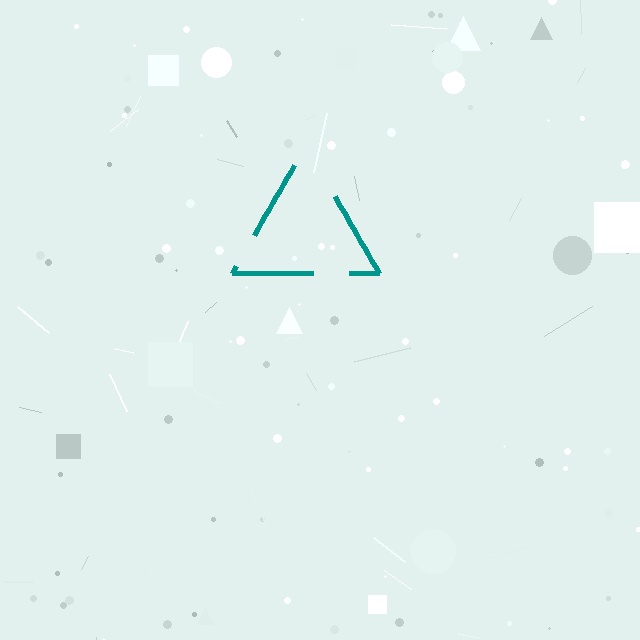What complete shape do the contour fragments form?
The contour fragments form a triangle.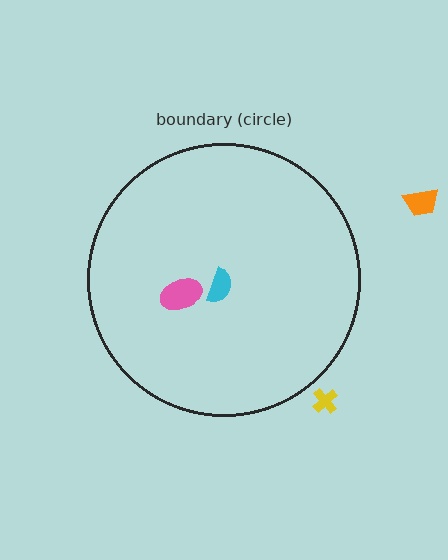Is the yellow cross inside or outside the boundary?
Outside.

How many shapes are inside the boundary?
2 inside, 2 outside.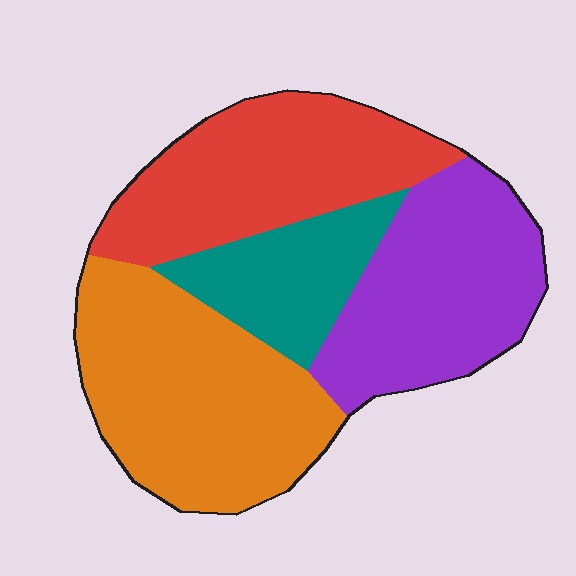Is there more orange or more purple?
Orange.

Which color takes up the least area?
Teal, at roughly 15%.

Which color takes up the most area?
Orange, at roughly 35%.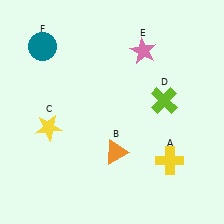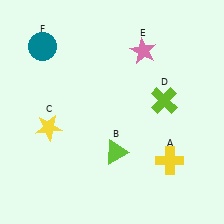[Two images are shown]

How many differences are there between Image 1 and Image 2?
There is 1 difference between the two images.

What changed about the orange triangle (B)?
In Image 1, B is orange. In Image 2, it changed to lime.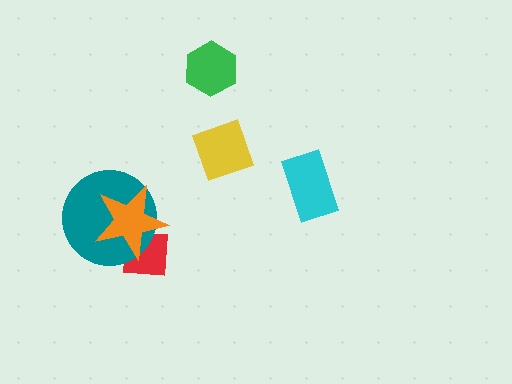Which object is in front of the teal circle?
The orange star is in front of the teal circle.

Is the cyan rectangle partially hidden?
No, no other shape covers it.